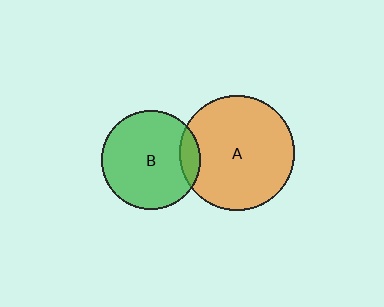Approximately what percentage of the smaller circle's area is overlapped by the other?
Approximately 10%.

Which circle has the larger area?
Circle A (orange).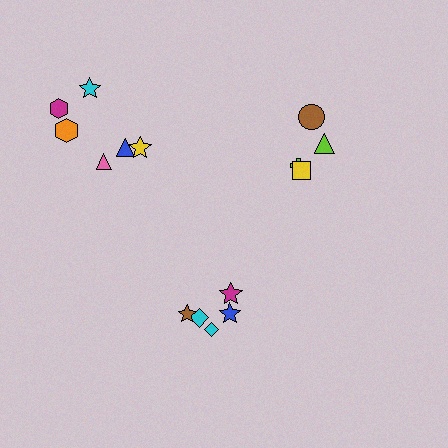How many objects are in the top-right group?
There are 4 objects.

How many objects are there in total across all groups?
There are 15 objects.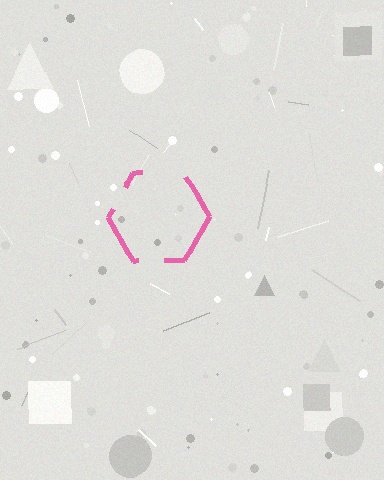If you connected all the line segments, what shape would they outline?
They would outline a hexagon.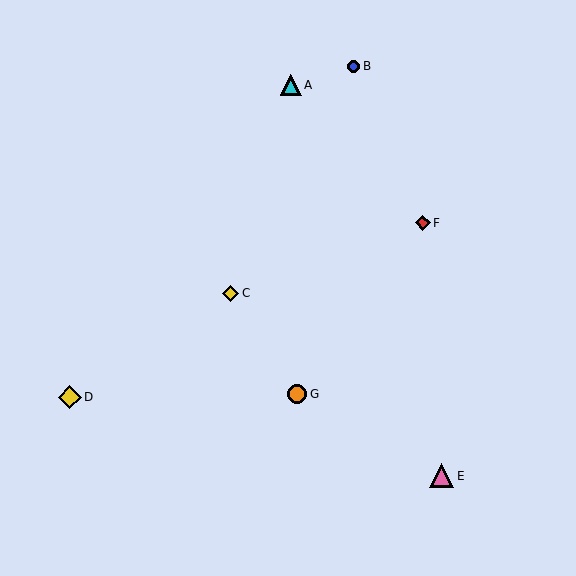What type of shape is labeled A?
Shape A is a cyan triangle.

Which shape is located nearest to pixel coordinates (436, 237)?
The red diamond (labeled F) at (423, 223) is nearest to that location.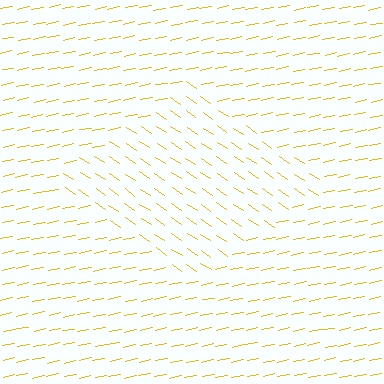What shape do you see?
I see a diamond.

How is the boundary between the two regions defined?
The boundary is defined purely by a change in line orientation (approximately 45 degrees difference). All lines are the same color and thickness.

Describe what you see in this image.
The image is filled with small yellow line segments. A diamond region in the image has lines oriented differently from the surrounding lines, creating a visible texture boundary.